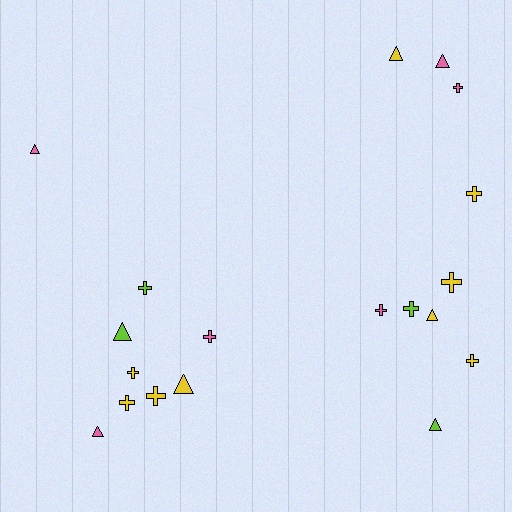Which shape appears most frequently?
Cross, with 11 objects.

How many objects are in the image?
There are 19 objects.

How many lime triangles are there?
There are 2 lime triangles.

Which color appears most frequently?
Yellow, with 9 objects.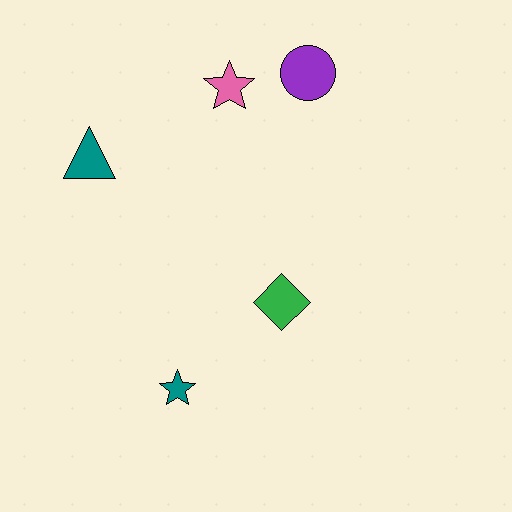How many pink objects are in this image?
There is 1 pink object.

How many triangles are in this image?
There is 1 triangle.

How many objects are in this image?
There are 5 objects.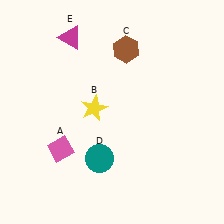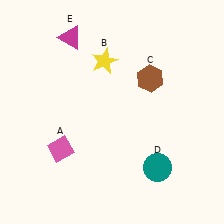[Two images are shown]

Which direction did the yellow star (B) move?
The yellow star (B) moved up.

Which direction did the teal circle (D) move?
The teal circle (D) moved right.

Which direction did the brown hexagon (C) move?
The brown hexagon (C) moved down.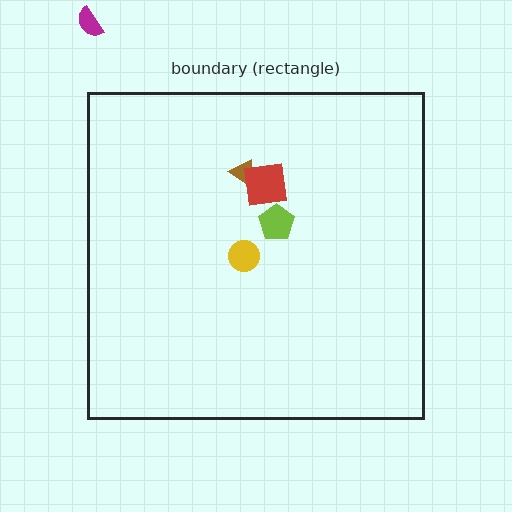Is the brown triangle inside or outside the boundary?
Inside.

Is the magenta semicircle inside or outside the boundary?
Outside.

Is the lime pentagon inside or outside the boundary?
Inside.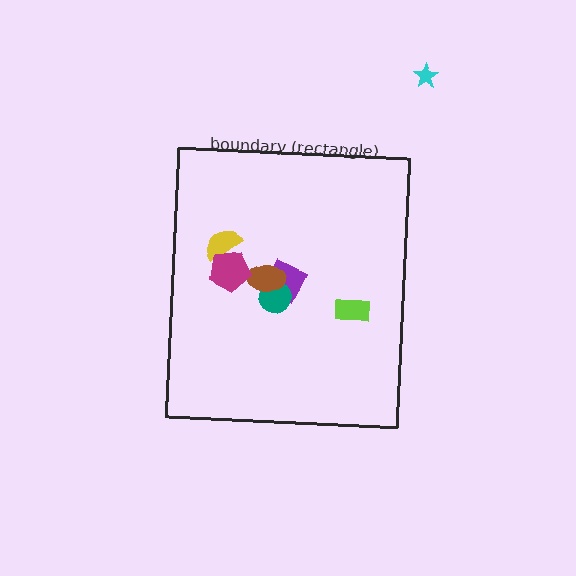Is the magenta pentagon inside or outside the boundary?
Inside.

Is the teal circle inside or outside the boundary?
Inside.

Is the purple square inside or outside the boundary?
Inside.